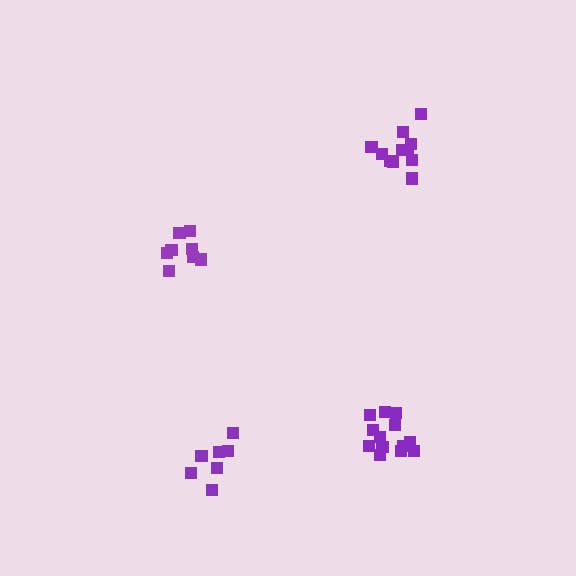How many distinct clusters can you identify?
There are 4 distinct clusters.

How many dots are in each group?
Group 1: 13 dots, Group 2: 11 dots, Group 3: 8 dots, Group 4: 8 dots (40 total).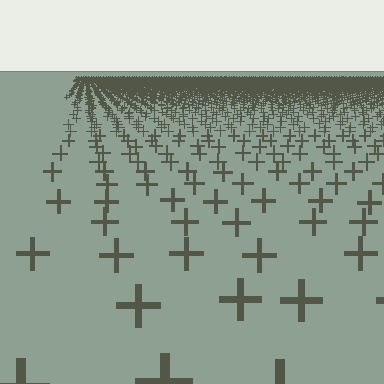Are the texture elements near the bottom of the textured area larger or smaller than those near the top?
Larger. Near the bottom, elements are closer to the viewer and appear at a bigger on-screen size.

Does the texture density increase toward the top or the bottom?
Density increases toward the top.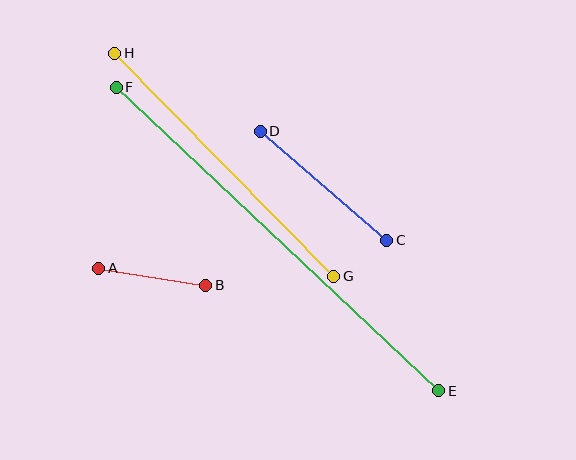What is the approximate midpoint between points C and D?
The midpoint is at approximately (324, 186) pixels.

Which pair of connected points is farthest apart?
Points E and F are farthest apart.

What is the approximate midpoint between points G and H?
The midpoint is at approximately (224, 165) pixels.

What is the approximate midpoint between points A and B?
The midpoint is at approximately (152, 277) pixels.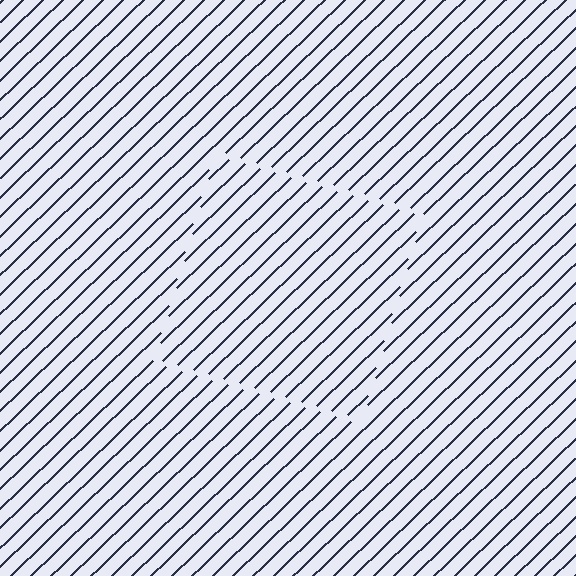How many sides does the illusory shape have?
4 sides — the line-ends trace a square.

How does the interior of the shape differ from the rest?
The interior of the shape contains the same grating, shifted by half a period — the contour is defined by the phase discontinuity where line-ends from the inner and outer gratings abut.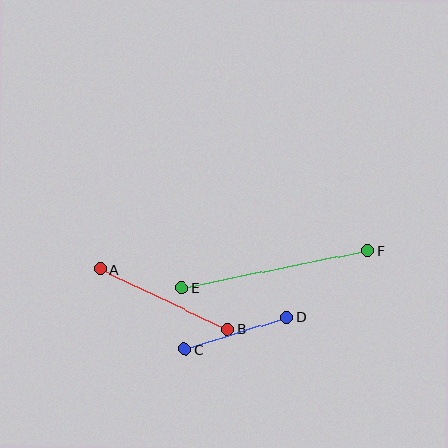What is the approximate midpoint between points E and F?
The midpoint is at approximately (275, 269) pixels.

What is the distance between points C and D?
The distance is approximately 107 pixels.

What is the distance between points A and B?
The distance is approximately 140 pixels.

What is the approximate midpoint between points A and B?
The midpoint is at approximately (164, 299) pixels.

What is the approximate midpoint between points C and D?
The midpoint is at approximately (236, 333) pixels.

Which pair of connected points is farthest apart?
Points E and F are farthest apart.